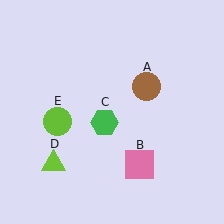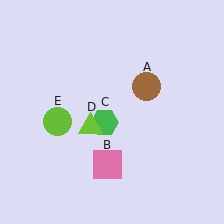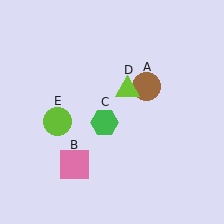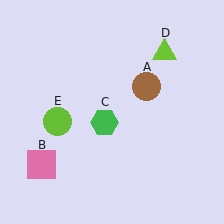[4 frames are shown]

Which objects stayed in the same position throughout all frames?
Brown circle (object A) and green hexagon (object C) and lime circle (object E) remained stationary.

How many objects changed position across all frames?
2 objects changed position: pink square (object B), lime triangle (object D).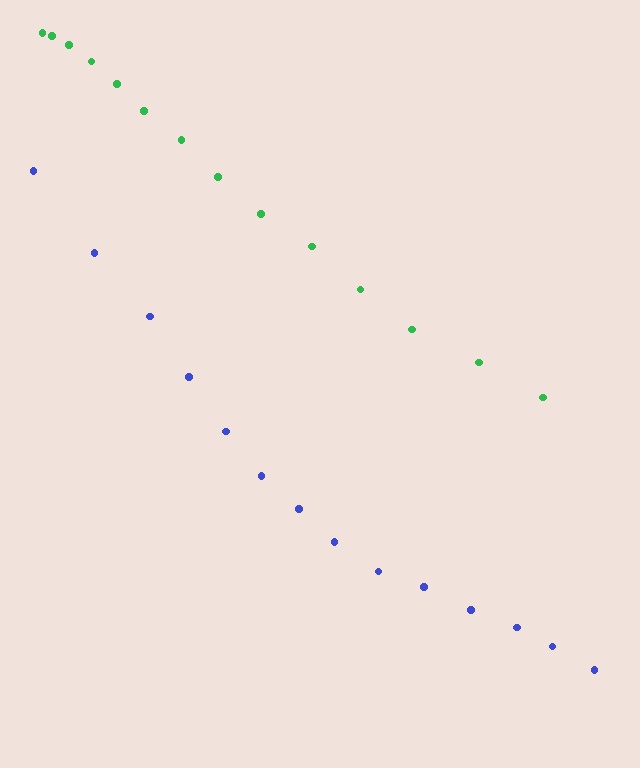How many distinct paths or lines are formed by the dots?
There are 2 distinct paths.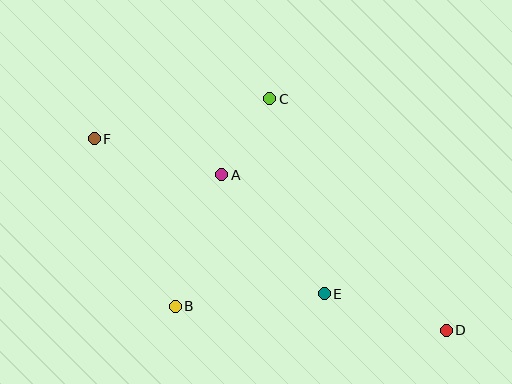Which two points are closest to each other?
Points A and C are closest to each other.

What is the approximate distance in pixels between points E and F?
The distance between E and F is approximately 278 pixels.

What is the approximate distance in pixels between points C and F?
The distance between C and F is approximately 180 pixels.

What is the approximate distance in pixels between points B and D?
The distance between B and D is approximately 272 pixels.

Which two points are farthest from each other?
Points D and F are farthest from each other.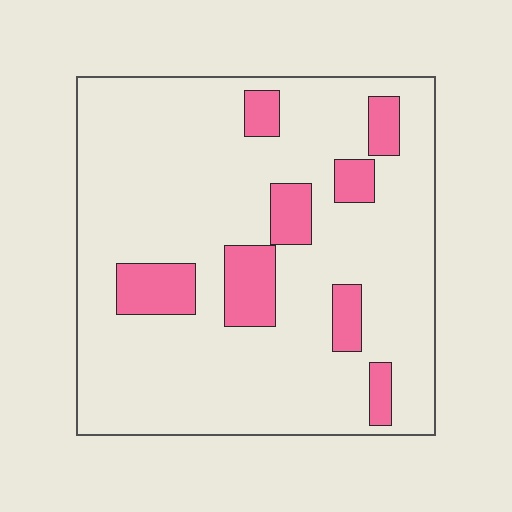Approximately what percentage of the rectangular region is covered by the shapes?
Approximately 15%.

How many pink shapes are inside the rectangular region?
8.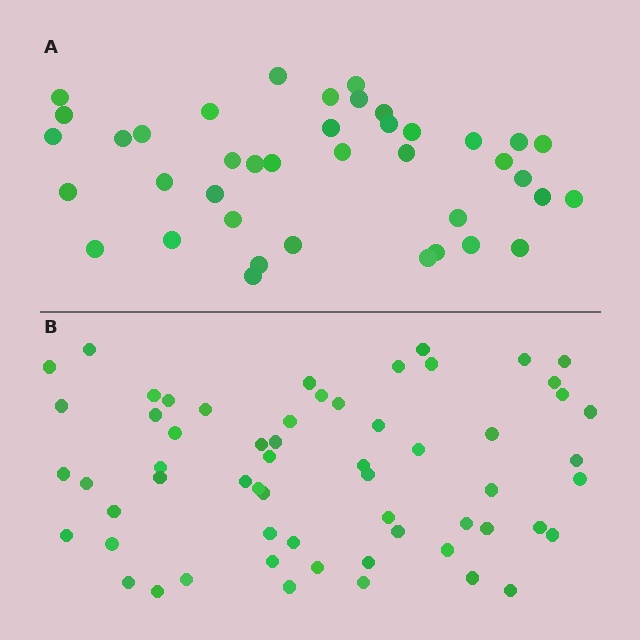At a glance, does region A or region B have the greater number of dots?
Region B (the bottom region) has more dots.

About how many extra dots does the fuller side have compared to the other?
Region B has approximately 20 more dots than region A.